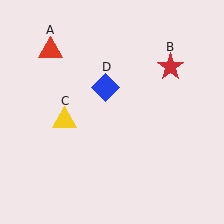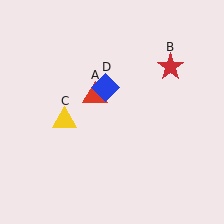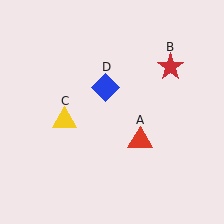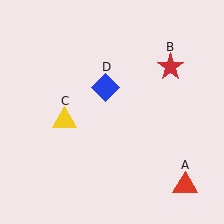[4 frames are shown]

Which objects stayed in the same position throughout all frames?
Red star (object B) and yellow triangle (object C) and blue diamond (object D) remained stationary.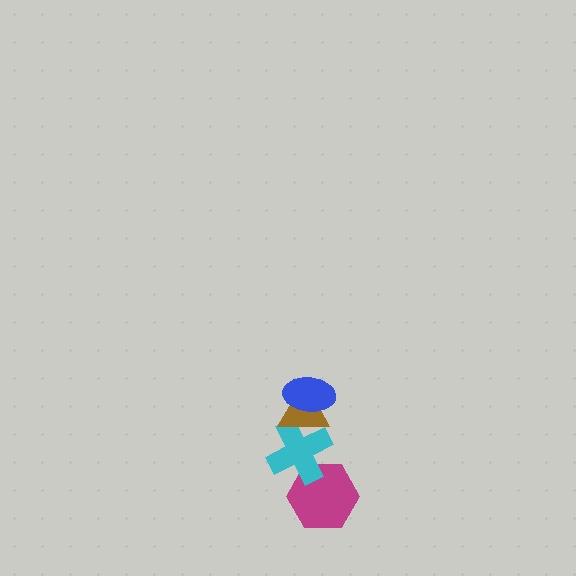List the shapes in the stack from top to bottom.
From top to bottom: the blue ellipse, the brown triangle, the cyan cross, the magenta hexagon.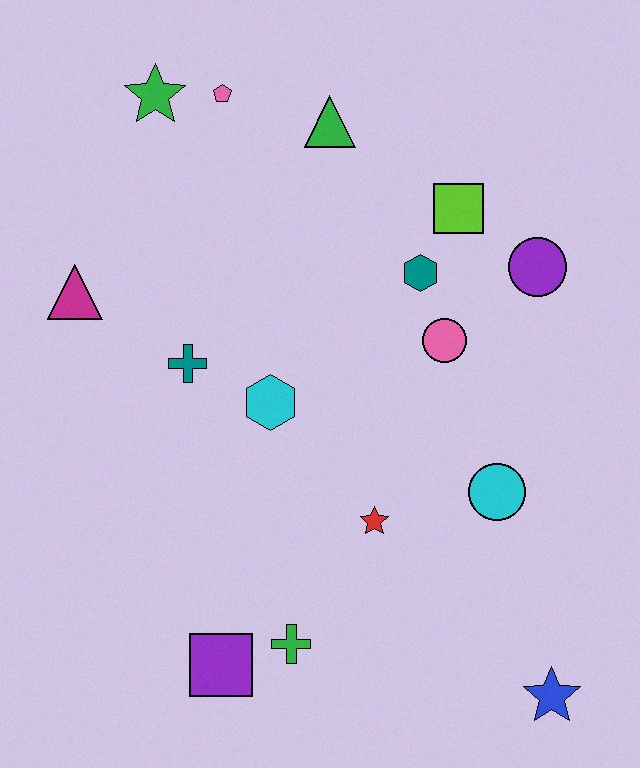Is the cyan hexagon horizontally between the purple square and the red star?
Yes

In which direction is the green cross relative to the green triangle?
The green cross is below the green triangle.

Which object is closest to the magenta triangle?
The teal cross is closest to the magenta triangle.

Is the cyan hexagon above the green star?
No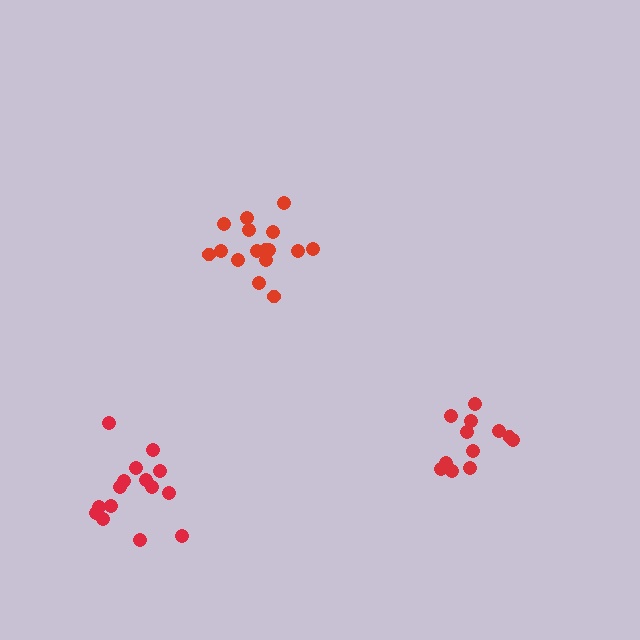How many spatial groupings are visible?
There are 3 spatial groupings.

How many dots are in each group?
Group 1: 12 dots, Group 2: 16 dots, Group 3: 15 dots (43 total).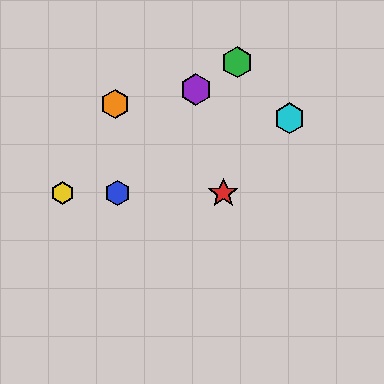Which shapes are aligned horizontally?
The red star, the blue hexagon, the yellow hexagon are aligned horizontally.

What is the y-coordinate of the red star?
The red star is at y≈193.